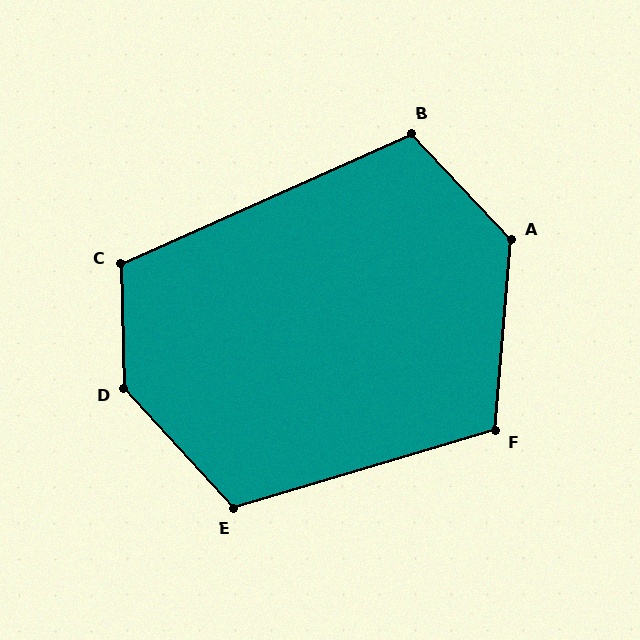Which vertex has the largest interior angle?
D, at approximately 139 degrees.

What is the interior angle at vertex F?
Approximately 111 degrees (obtuse).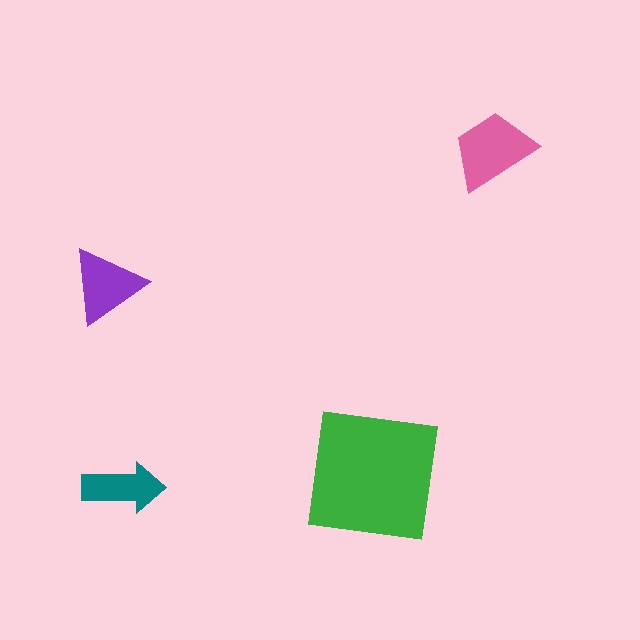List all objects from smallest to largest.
The teal arrow, the purple triangle, the pink trapezoid, the green square.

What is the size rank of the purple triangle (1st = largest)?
3rd.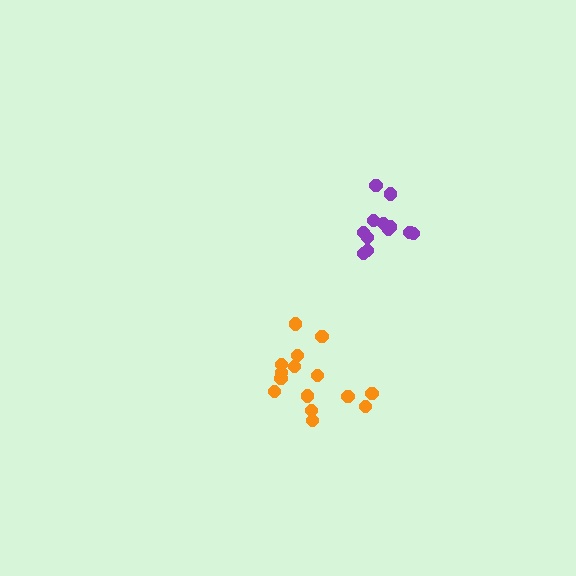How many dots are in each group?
Group 1: 15 dots, Group 2: 12 dots (27 total).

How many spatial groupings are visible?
There are 2 spatial groupings.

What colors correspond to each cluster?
The clusters are colored: orange, purple.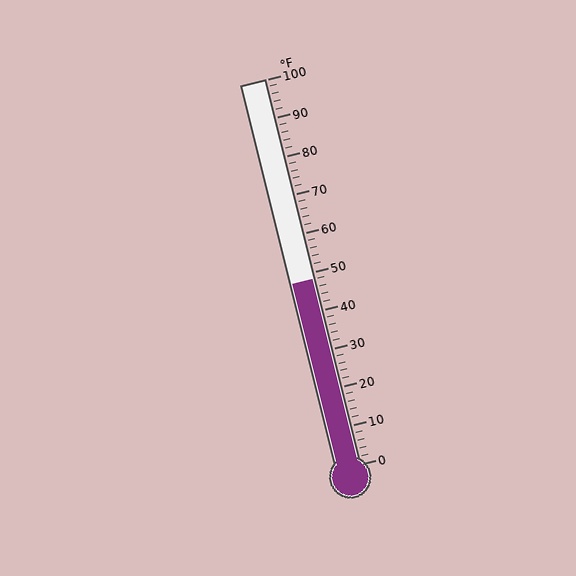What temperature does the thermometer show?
The thermometer shows approximately 48°F.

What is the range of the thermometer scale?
The thermometer scale ranges from 0°F to 100°F.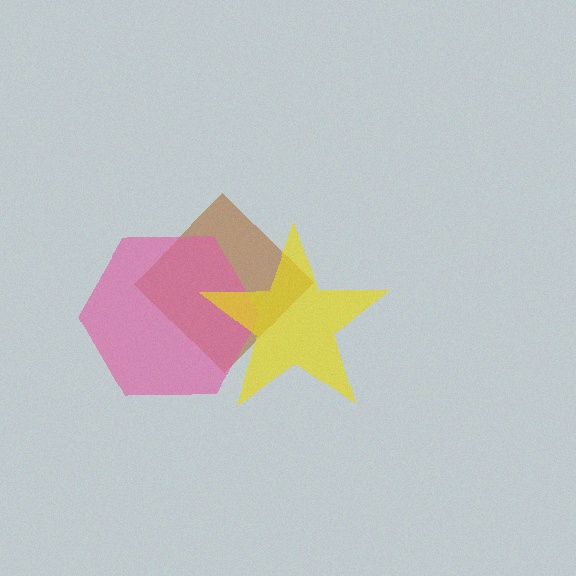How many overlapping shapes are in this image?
There are 3 overlapping shapes in the image.